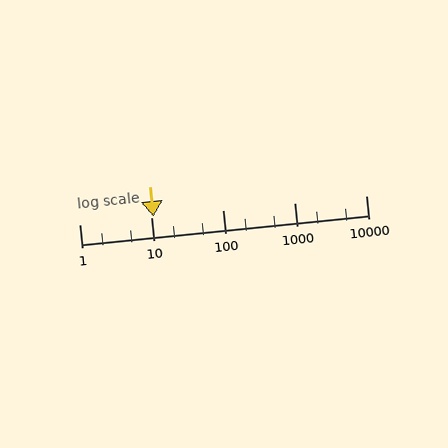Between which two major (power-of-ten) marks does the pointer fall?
The pointer is between 10 and 100.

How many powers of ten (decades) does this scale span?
The scale spans 4 decades, from 1 to 10000.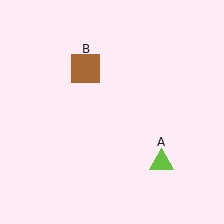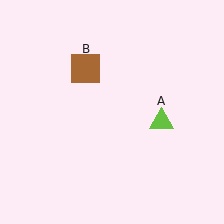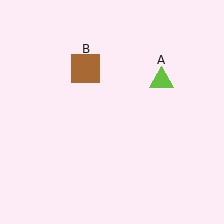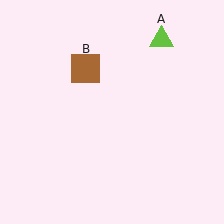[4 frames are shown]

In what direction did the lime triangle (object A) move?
The lime triangle (object A) moved up.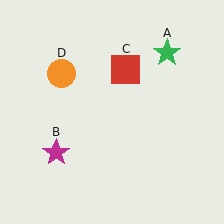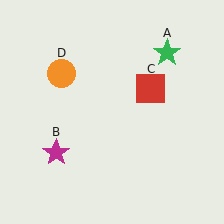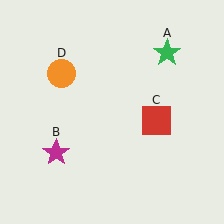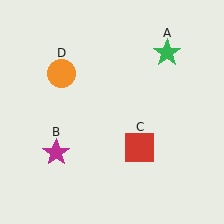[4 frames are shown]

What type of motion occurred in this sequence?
The red square (object C) rotated clockwise around the center of the scene.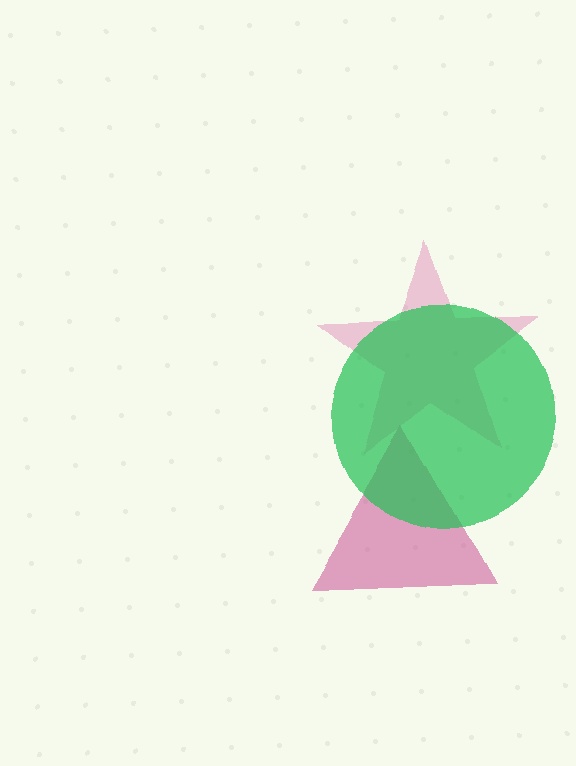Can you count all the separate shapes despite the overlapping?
Yes, there are 3 separate shapes.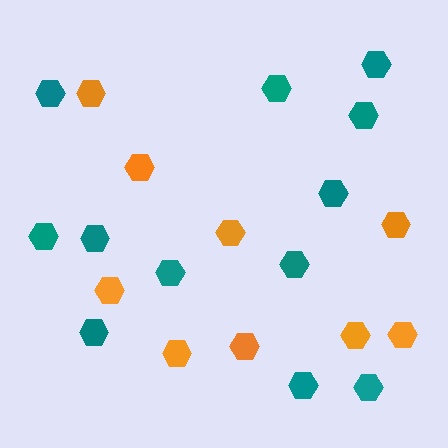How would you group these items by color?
There are 2 groups: one group of teal hexagons (12) and one group of orange hexagons (9).